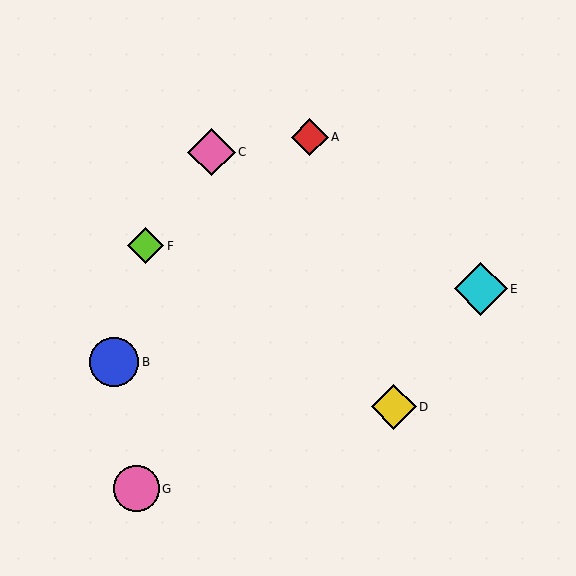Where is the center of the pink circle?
The center of the pink circle is at (137, 489).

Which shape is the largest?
The cyan diamond (labeled E) is the largest.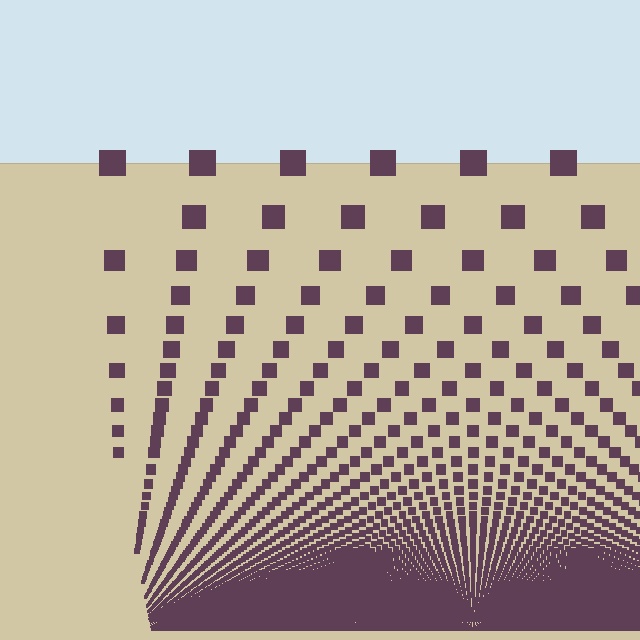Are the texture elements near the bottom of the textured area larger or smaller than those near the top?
Smaller. The gradient is inverted — elements near the bottom are smaller and denser.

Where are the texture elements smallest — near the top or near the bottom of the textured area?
Near the bottom.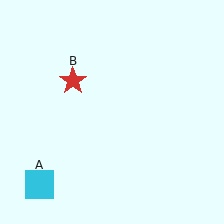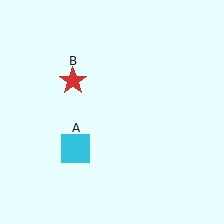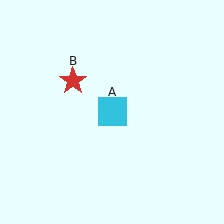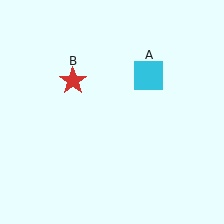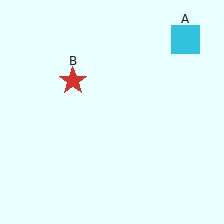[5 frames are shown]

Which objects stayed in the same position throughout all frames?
Red star (object B) remained stationary.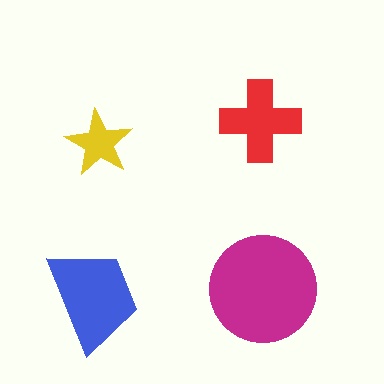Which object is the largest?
The magenta circle.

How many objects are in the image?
There are 4 objects in the image.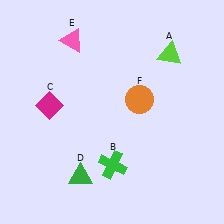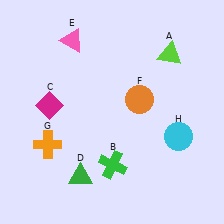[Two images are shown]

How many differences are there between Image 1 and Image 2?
There are 2 differences between the two images.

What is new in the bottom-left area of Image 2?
An orange cross (G) was added in the bottom-left area of Image 2.